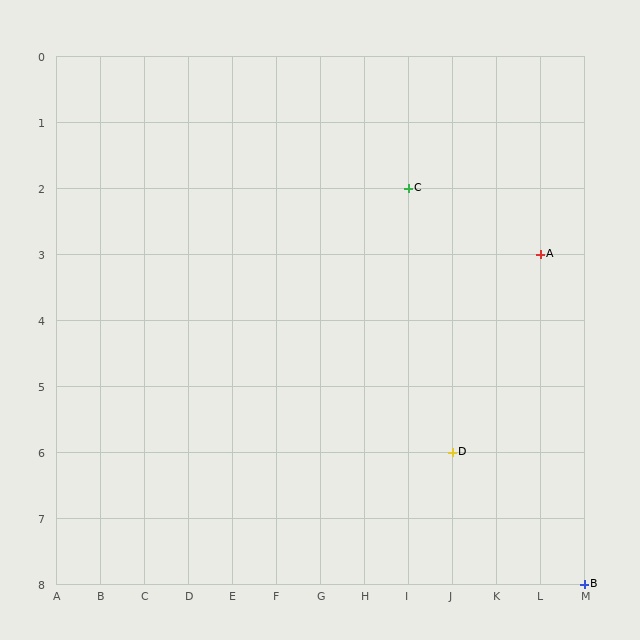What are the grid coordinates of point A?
Point A is at grid coordinates (L, 3).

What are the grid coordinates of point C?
Point C is at grid coordinates (I, 2).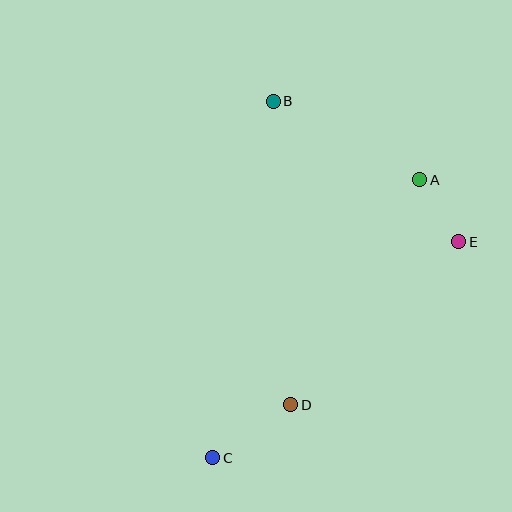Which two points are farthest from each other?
Points B and C are farthest from each other.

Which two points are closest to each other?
Points A and E are closest to each other.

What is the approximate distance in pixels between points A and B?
The distance between A and B is approximately 166 pixels.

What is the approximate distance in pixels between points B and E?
The distance between B and E is approximately 233 pixels.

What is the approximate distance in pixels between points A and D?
The distance between A and D is approximately 260 pixels.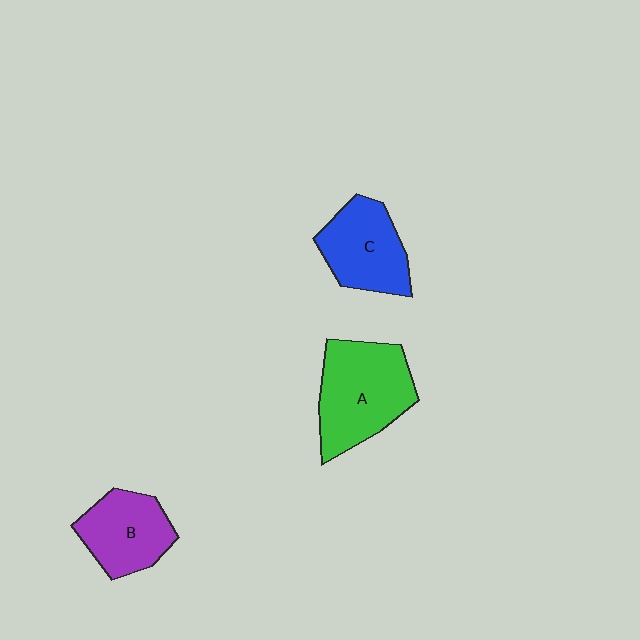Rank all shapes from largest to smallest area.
From largest to smallest: A (green), C (blue), B (purple).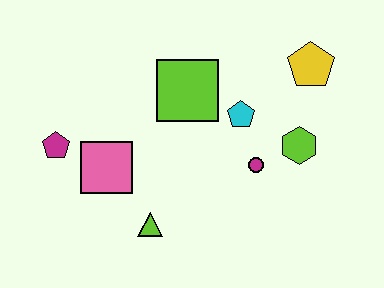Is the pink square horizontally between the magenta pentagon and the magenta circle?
Yes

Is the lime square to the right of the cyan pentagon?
No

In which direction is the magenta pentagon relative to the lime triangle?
The magenta pentagon is to the left of the lime triangle.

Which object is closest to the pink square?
The magenta pentagon is closest to the pink square.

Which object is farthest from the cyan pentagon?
The magenta pentagon is farthest from the cyan pentagon.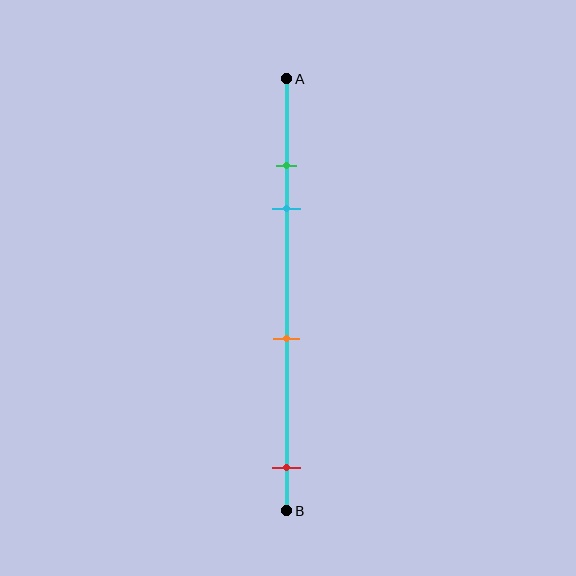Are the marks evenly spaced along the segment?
No, the marks are not evenly spaced.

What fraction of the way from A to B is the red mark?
The red mark is approximately 90% (0.9) of the way from A to B.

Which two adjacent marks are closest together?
The green and cyan marks are the closest adjacent pair.